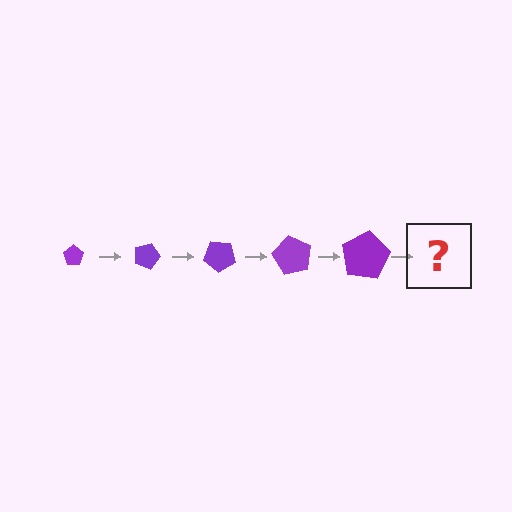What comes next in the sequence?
The next element should be a pentagon, larger than the previous one and rotated 100 degrees from the start.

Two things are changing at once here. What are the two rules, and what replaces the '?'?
The two rules are that the pentagon grows larger each step and it rotates 20 degrees each step. The '?' should be a pentagon, larger than the previous one and rotated 100 degrees from the start.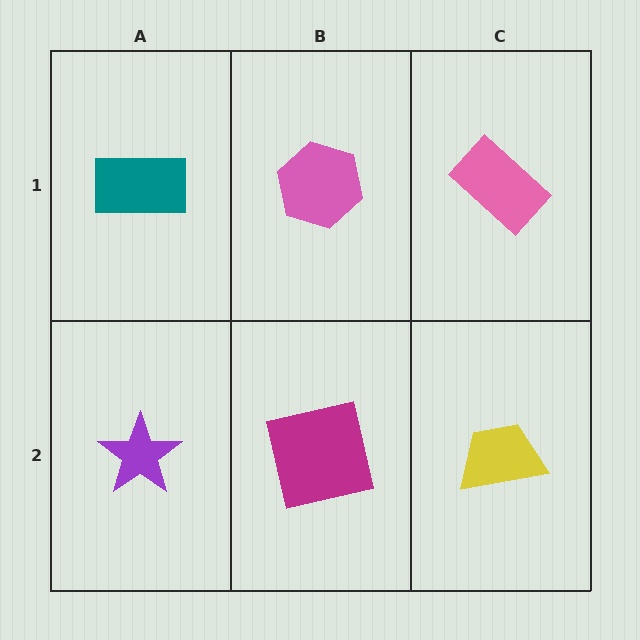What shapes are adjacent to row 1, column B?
A magenta square (row 2, column B), a teal rectangle (row 1, column A), a pink rectangle (row 1, column C).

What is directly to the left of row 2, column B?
A purple star.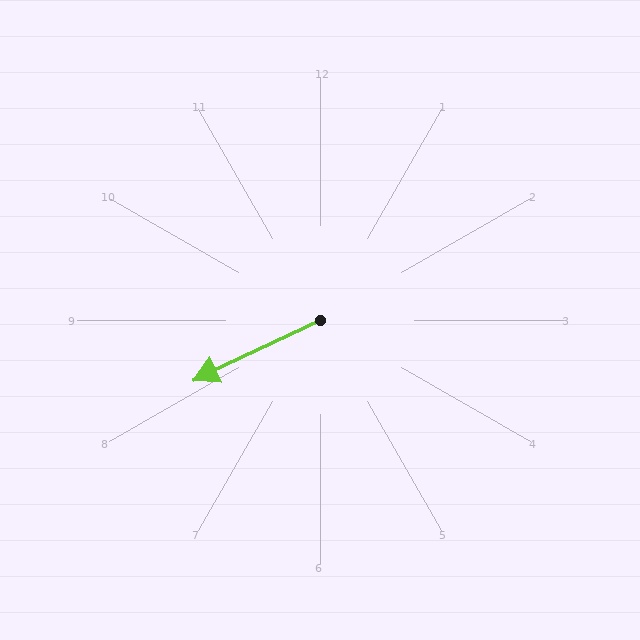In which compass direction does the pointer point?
Southwest.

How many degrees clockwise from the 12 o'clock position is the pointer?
Approximately 245 degrees.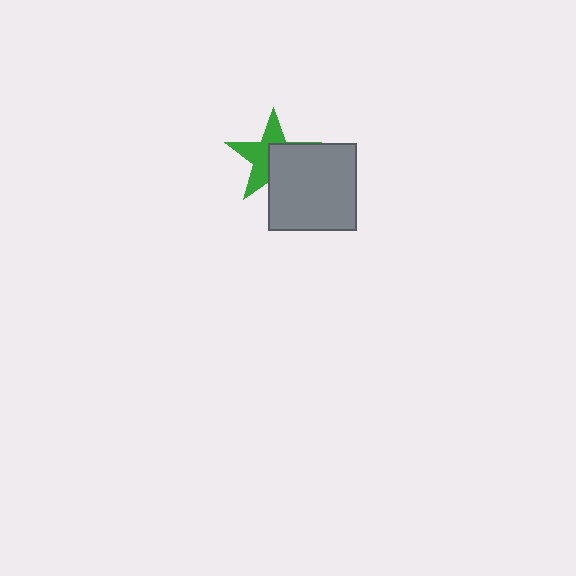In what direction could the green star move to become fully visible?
The green star could move toward the upper-left. That would shift it out from behind the gray square entirely.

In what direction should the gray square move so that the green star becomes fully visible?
The gray square should move toward the lower-right. That is the shortest direction to clear the overlap and leave the green star fully visible.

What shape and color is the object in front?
The object in front is a gray square.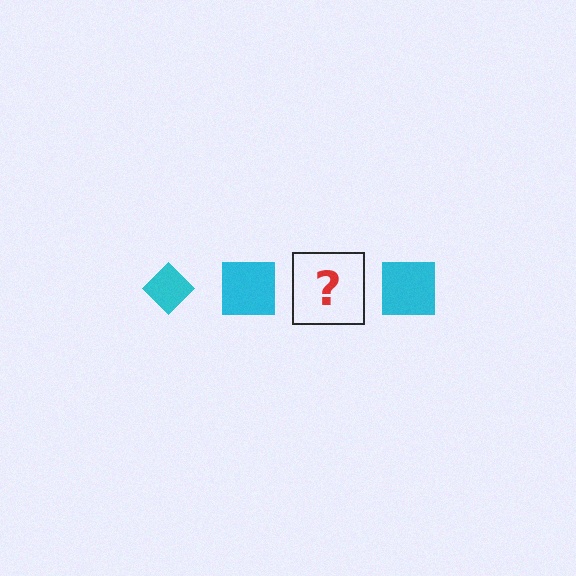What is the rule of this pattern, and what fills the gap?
The rule is that the pattern cycles through diamond, square shapes in cyan. The gap should be filled with a cyan diamond.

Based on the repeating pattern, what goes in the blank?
The blank should be a cyan diamond.